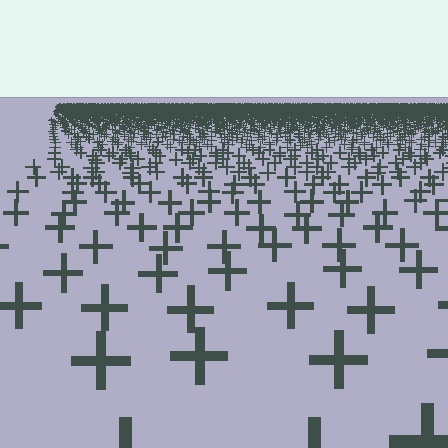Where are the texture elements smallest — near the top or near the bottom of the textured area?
Near the top.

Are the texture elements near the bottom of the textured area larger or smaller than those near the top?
Larger. Near the bottom, elements are closer to the viewer and appear at a bigger on-screen size.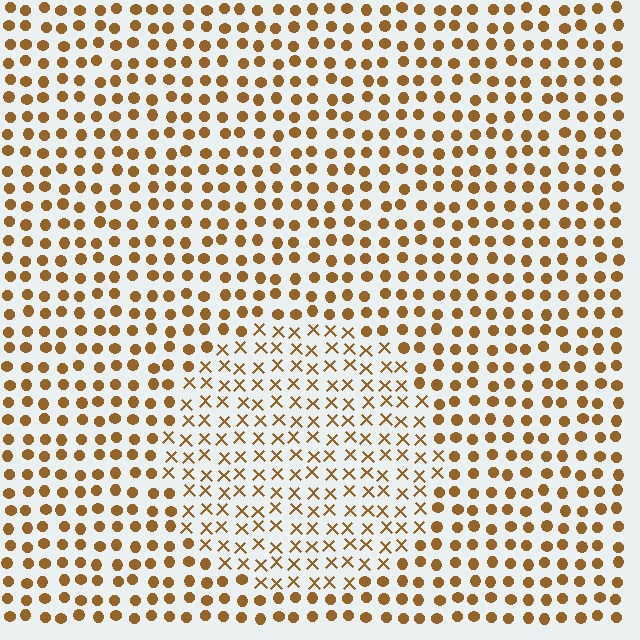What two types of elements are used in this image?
The image uses X marks inside the circle region and circles outside it.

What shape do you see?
I see a circle.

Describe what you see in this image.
The image is filled with small brown elements arranged in a uniform grid. A circle-shaped region contains X marks, while the surrounding area contains circles. The boundary is defined purely by the change in element shape.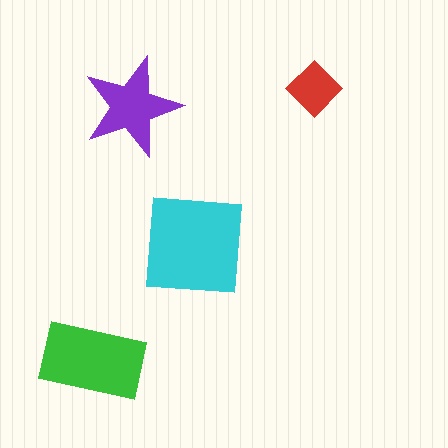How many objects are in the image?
There are 4 objects in the image.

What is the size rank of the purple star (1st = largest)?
3rd.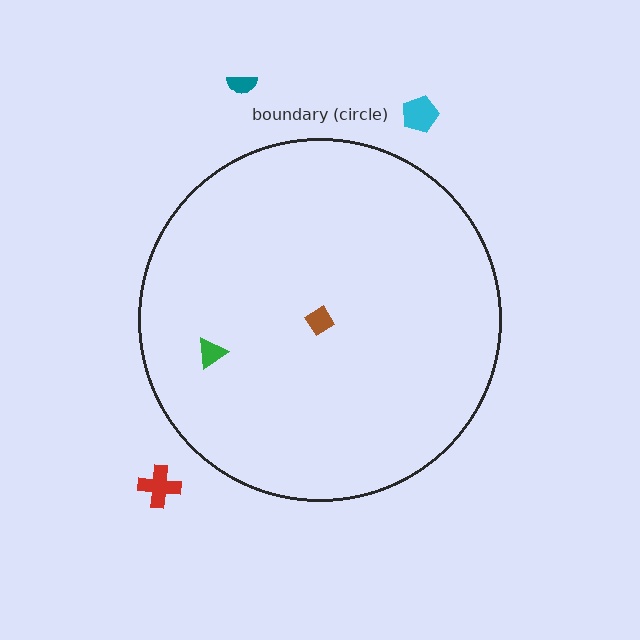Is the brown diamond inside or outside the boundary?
Inside.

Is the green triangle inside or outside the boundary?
Inside.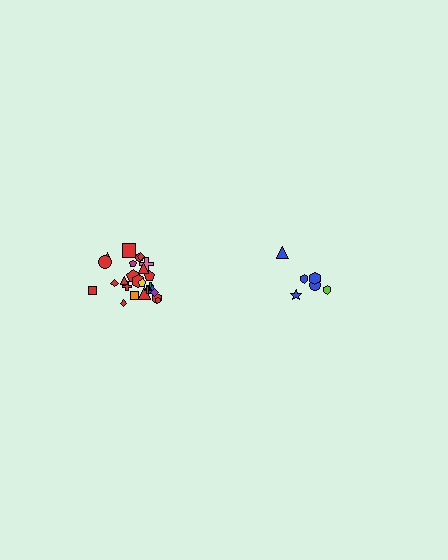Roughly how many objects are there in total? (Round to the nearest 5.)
Roughly 30 objects in total.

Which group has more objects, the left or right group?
The left group.